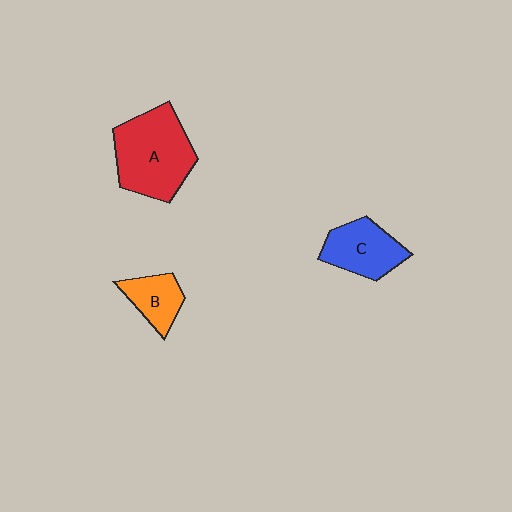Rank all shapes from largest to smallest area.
From largest to smallest: A (red), C (blue), B (orange).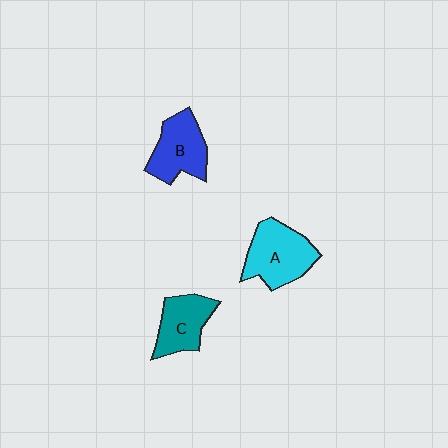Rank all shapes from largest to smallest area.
From largest to smallest: A (cyan), B (blue), C (teal).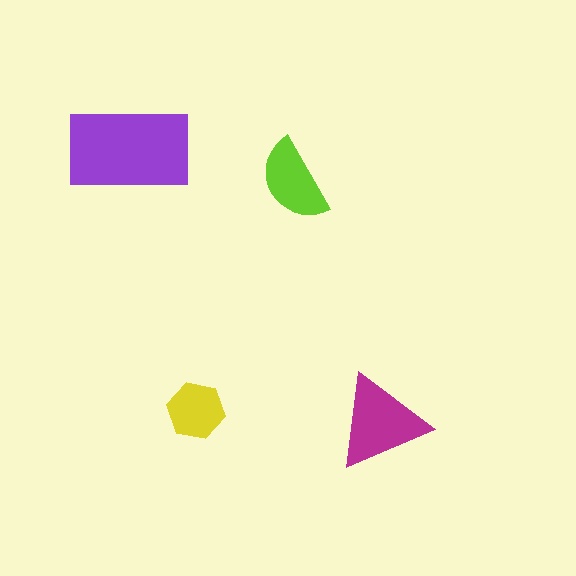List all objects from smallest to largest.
The yellow hexagon, the lime semicircle, the magenta triangle, the purple rectangle.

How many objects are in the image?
There are 4 objects in the image.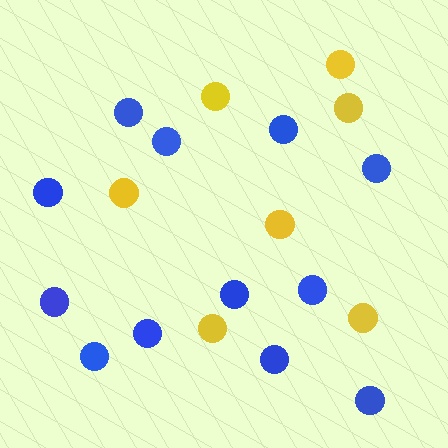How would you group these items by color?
There are 2 groups: one group of yellow circles (7) and one group of blue circles (12).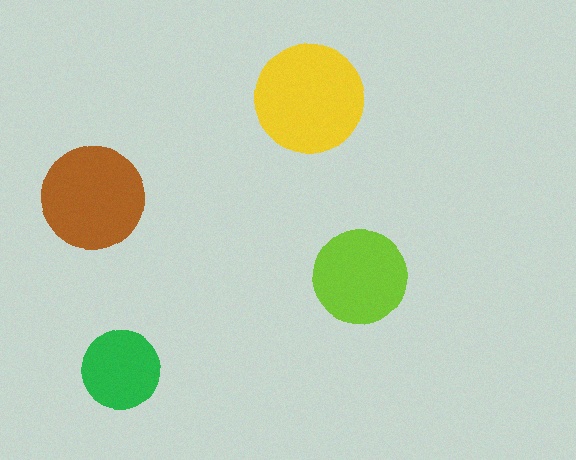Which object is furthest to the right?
The lime circle is rightmost.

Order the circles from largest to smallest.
the yellow one, the brown one, the lime one, the green one.